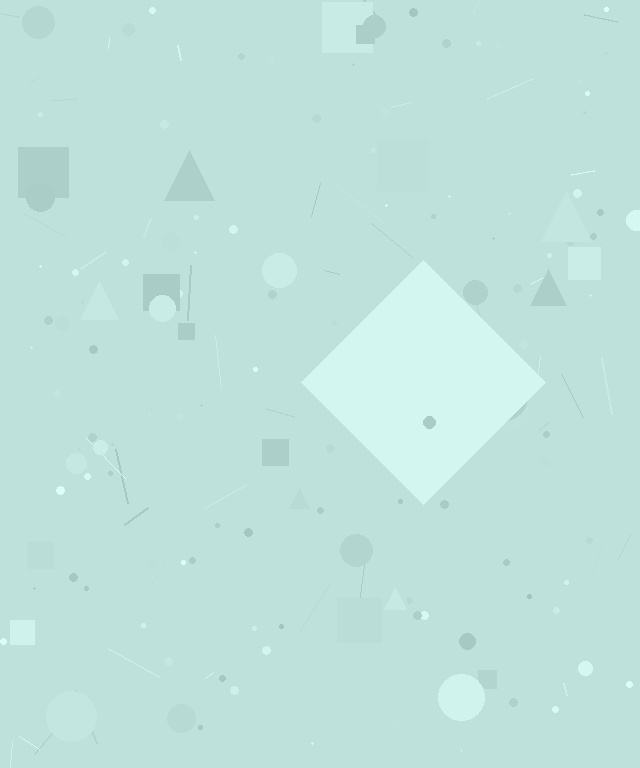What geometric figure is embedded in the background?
A diamond is embedded in the background.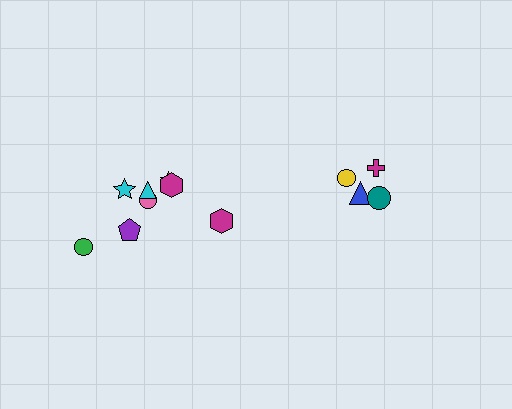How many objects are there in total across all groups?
There are 12 objects.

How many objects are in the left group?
There are 8 objects.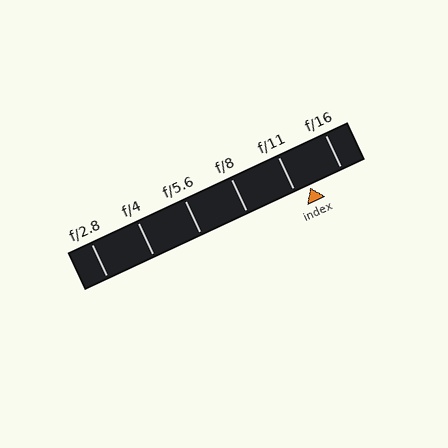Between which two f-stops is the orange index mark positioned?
The index mark is between f/11 and f/16.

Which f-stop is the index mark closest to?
The index mark is closest to f/11.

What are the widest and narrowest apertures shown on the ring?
The widest aperture shown is f/2.8 and the narrowest is f/16.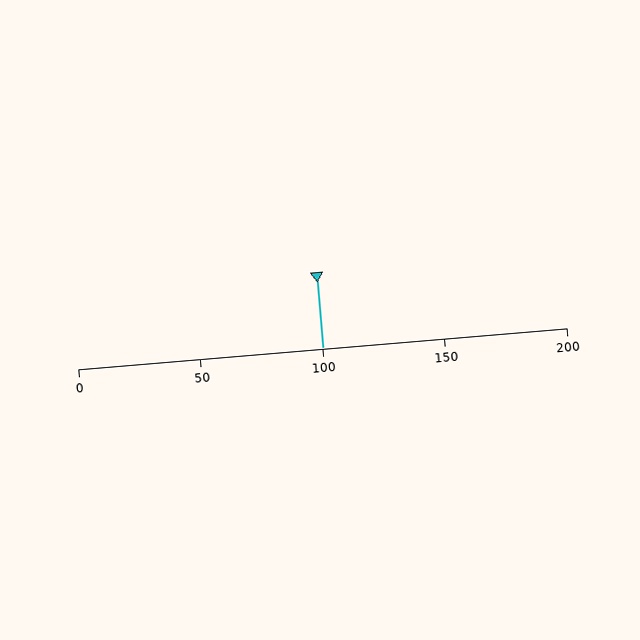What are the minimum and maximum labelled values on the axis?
The axis runs from 0 to 200.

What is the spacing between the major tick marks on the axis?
The major ticks are spaced 50 apart.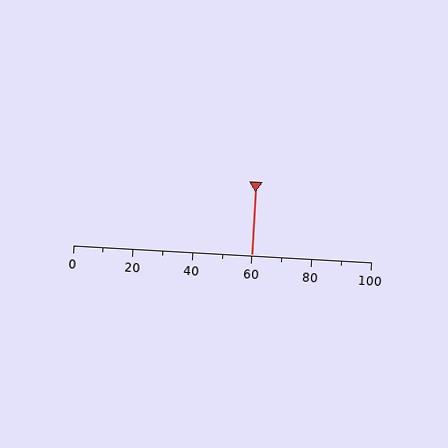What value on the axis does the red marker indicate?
The marker indicates approximately 60.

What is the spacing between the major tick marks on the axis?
The major ticks are spaced 20 apart.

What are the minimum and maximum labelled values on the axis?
The axis runs from 0 to 100.